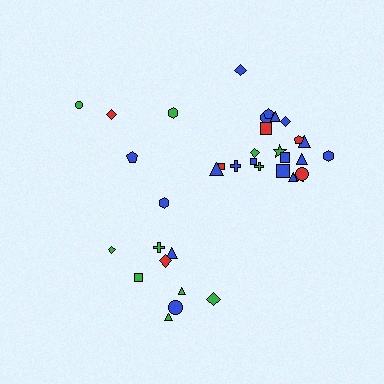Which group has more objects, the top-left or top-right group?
The top-right group.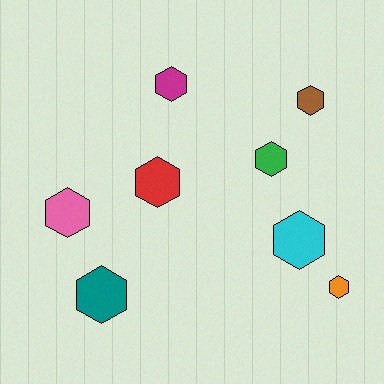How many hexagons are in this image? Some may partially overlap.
There are 8 hexagons.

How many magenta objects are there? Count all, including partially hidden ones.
There is 1 magenta object.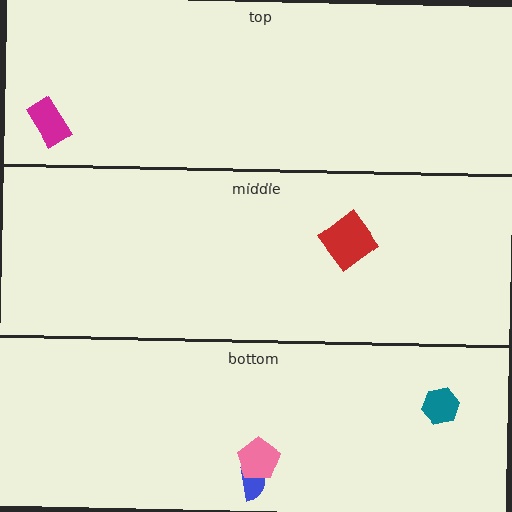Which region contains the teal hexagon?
The bottom region.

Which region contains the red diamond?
The middle region.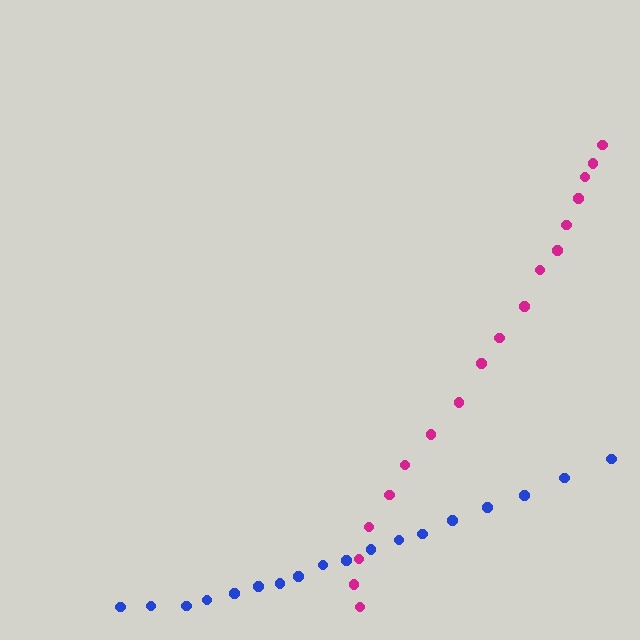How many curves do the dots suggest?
There are 2 distinct paths.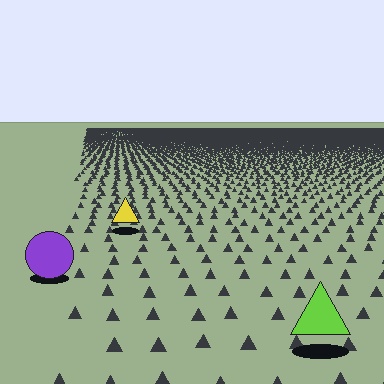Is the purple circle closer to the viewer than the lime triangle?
No. The lime triangle is closer — you can tell from the texture gradient: the ground texture is coarser near it.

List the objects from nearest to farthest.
From nearest to farthest: the lime triangle, the purple circle, the yellow triangle.